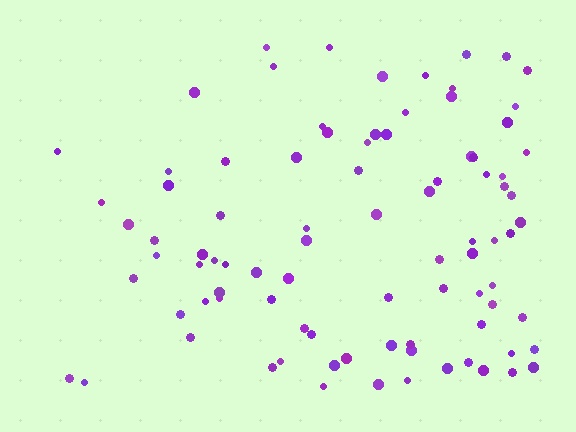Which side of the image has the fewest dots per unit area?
The left.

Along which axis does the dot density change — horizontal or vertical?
Horizontal.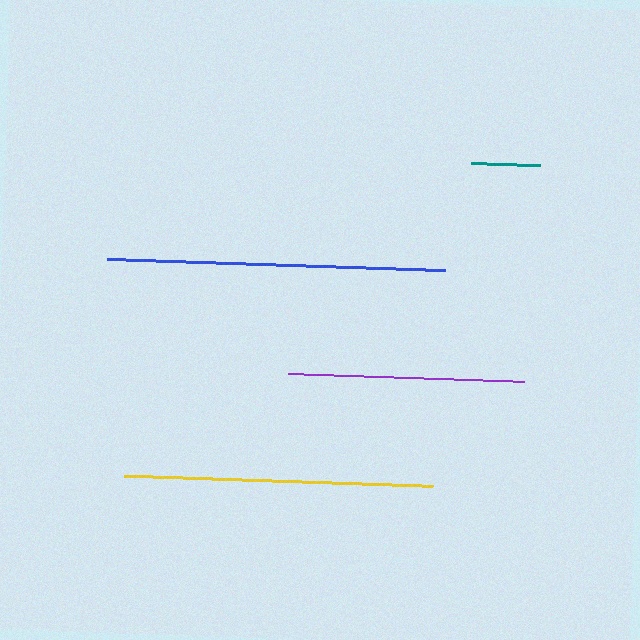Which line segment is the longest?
The blue line is the longest at approximately 338 pixels.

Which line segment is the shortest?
The teal line is the shortest at approximately 69 pixels.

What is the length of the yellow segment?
The yellow segment is approximately 309 pixels long.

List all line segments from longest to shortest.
From longest to shortest: blue, yellow, purple, teal.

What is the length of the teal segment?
The teal segment is approximately 69 pixels long.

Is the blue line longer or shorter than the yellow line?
The blue line is longer than the yellow line.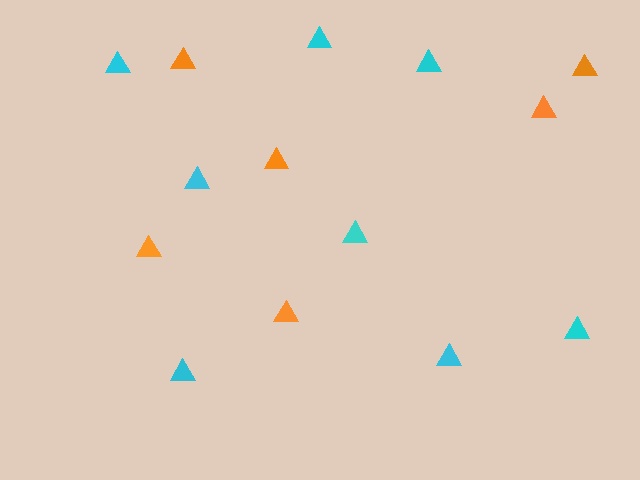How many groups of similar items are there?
There are 2 groups: one group of orange triangles (6) and one group of cyan triangles (8).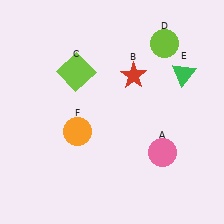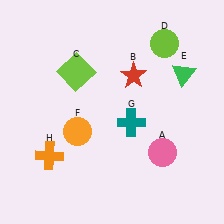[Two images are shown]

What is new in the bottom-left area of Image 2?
An orange cross (H) was added in the bottom-left area of Image 2.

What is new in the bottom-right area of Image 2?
A teal cross (G) was added in the bottom-right area of Image 2.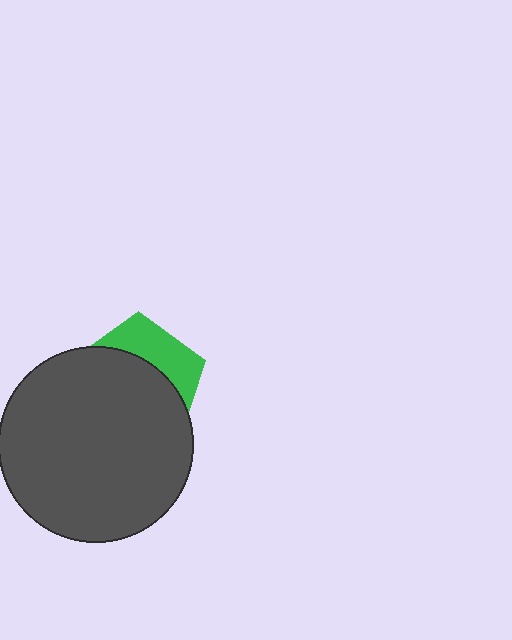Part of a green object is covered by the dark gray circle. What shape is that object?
It is a pentagon.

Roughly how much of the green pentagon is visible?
A small part of it is visible (roughly 32%).